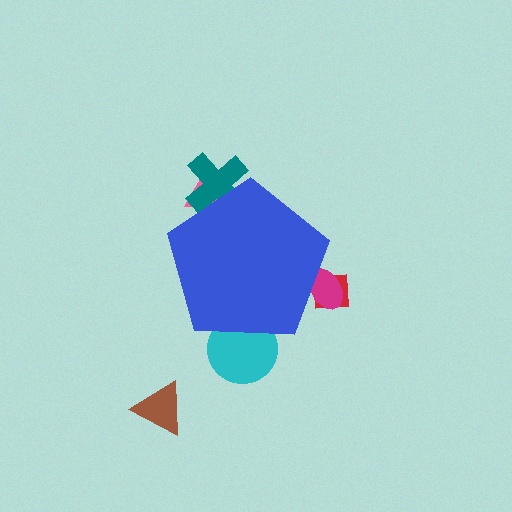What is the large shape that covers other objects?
A blue pentagon.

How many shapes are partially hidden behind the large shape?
5 shapes are partially hidden.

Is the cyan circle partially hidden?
Yes, the cyan circle is partially hidden behind the blue pentagon.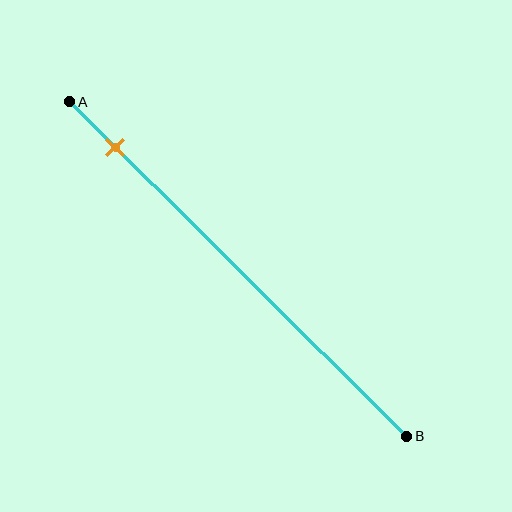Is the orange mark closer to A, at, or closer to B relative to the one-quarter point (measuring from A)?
The orange mark is closer to point A than the one-quarter point of segment AB.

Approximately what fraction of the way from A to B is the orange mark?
The orange mark is approximately 15% of the way from A to B.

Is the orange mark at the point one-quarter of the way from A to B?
No, the mark is at about 15% from A, not at the 25% one-quarter point.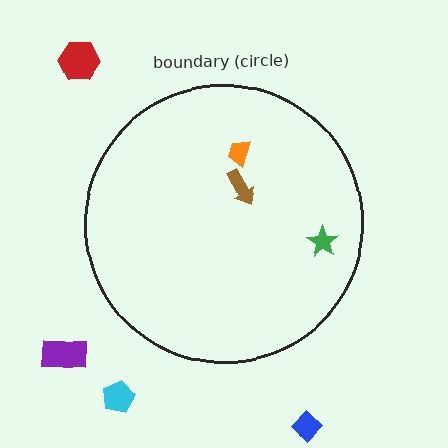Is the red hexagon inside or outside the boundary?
Outside.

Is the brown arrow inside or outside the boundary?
Inside.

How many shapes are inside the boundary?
3 inside, 4 outside.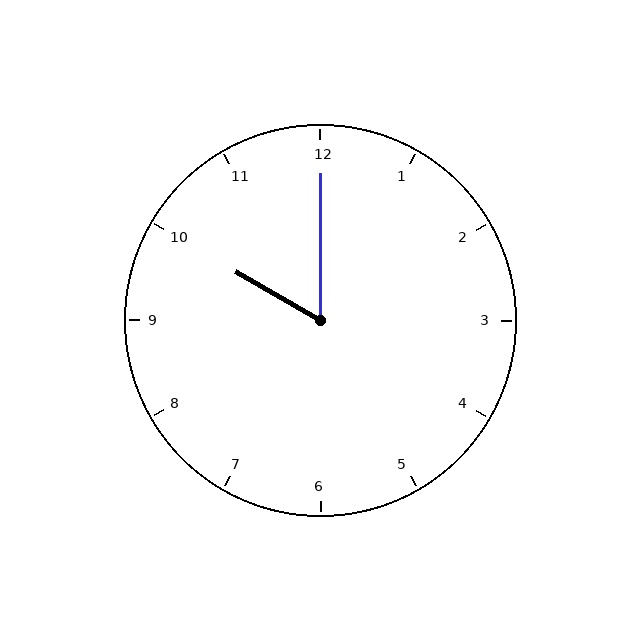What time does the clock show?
10:00.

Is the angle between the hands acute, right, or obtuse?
It is acute.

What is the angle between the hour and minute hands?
Approximately 60 degrees.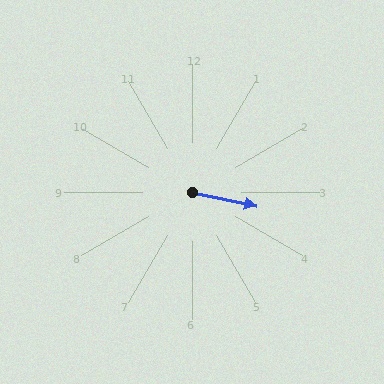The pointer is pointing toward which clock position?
Roughly 3 o'clock.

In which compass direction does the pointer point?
East.